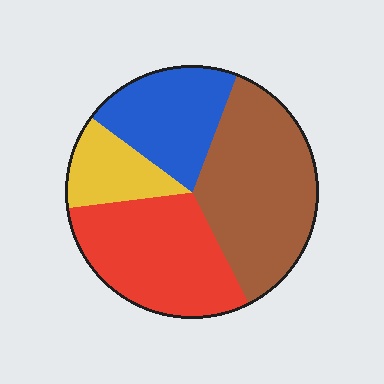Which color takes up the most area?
Brown, at roughly 35%.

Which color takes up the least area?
Yellow, at roughly 10%.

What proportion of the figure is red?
Red covers about 30% of the figure.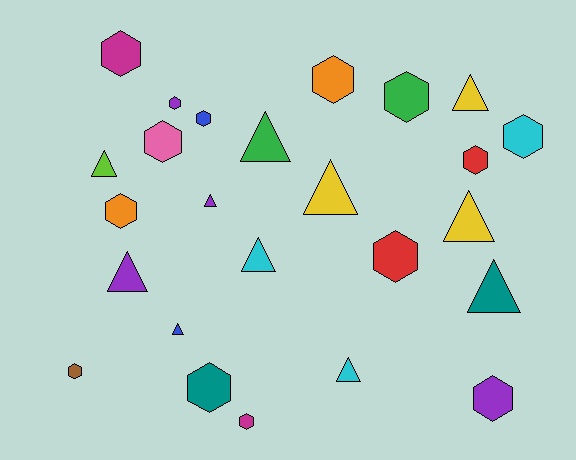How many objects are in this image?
There are 25 objects.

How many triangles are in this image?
There are 11 triangles.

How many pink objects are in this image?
There is 1 pink object.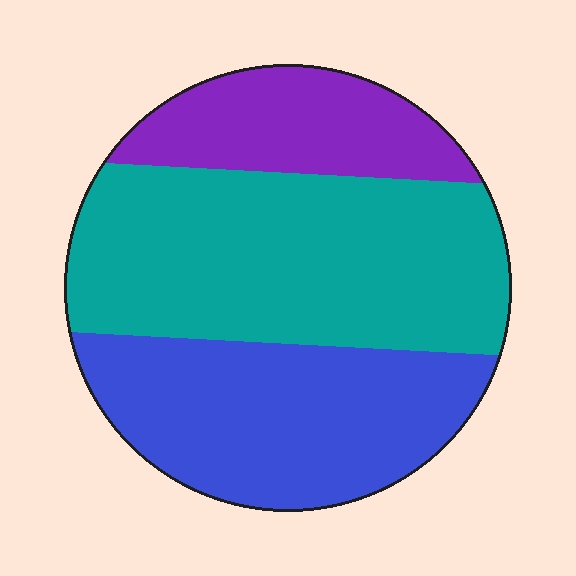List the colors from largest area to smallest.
From largest to smallest: teal, blue, purple.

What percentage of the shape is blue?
Blue covers around 35% of the shape.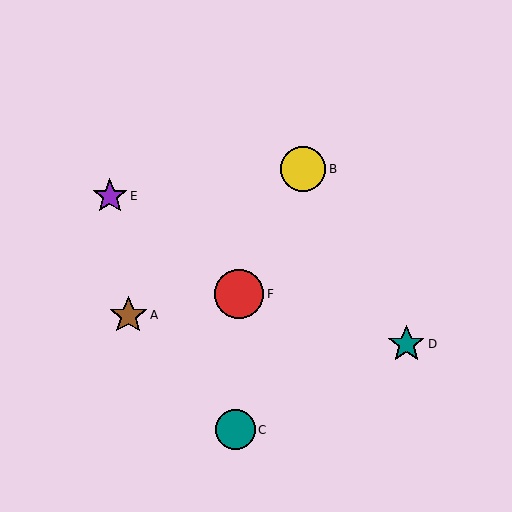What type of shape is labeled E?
Shape E is a purple star.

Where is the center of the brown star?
The center of the brown star is at (128, 315).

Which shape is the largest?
The red circle (labeled F) is the largest.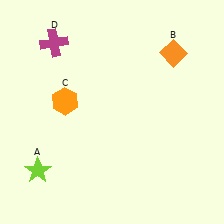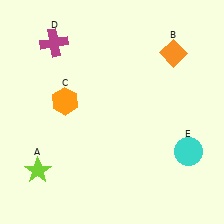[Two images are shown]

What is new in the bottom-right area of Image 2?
A cyan circle (E) was added in the bottom-right area of Image 2.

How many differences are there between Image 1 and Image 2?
There is 1 difference between the two images.